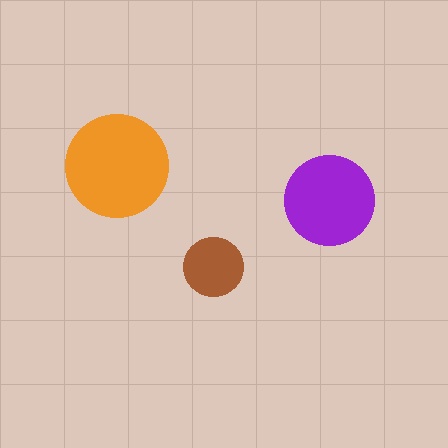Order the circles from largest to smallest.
the orange one, the purple one, the brown one.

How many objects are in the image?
There are 3 objects in the image.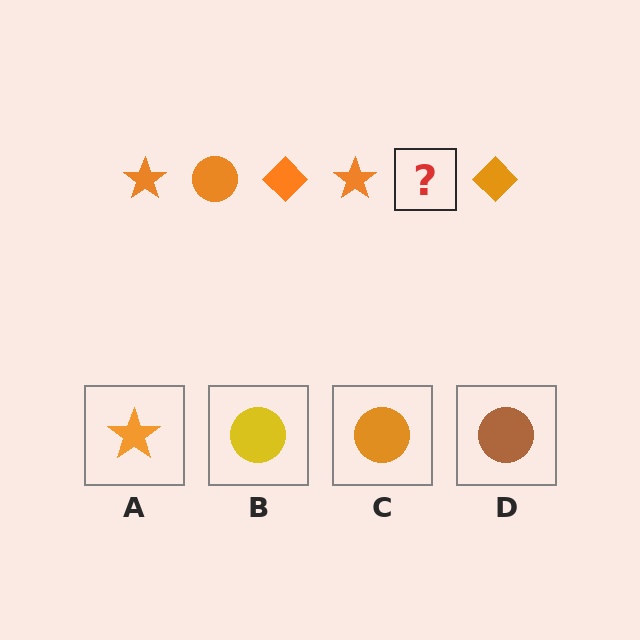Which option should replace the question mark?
Option C.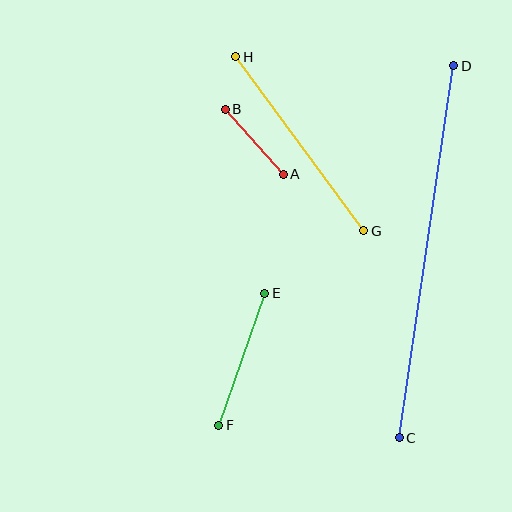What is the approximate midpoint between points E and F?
The midpoint is at approximately (242, 359) pixels.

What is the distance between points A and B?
The distance is approximately 87 pixels.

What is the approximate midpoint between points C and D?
The midpoint is at approximately (427, 252) pixels.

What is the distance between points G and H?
The distance is approximately 216 pixels.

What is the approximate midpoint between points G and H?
The midpoint is at approximately (300, 144) pixels.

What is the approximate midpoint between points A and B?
The midpoint is at approximately (254, 142) pixels.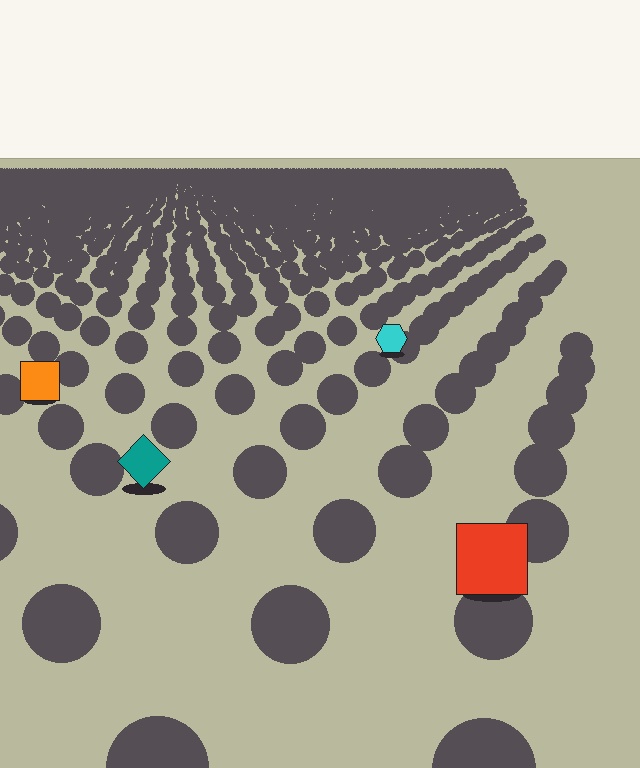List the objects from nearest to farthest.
From nearest to farthest: the red square, the teal diamond, the orange square, the cyan hexagon.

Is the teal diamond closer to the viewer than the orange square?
Yes. The teal diamond is closer — you can tell from the texture gradient: the ground texture is coarser near it.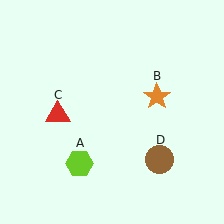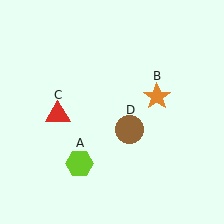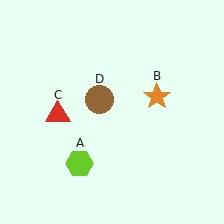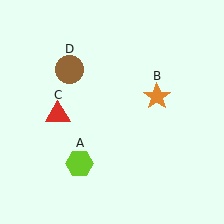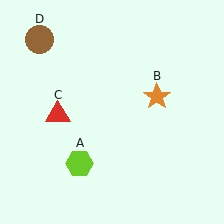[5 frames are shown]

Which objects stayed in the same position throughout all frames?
Lime hexagon (object A) and orange star (object B) and red triangle (object C) remained stationary.